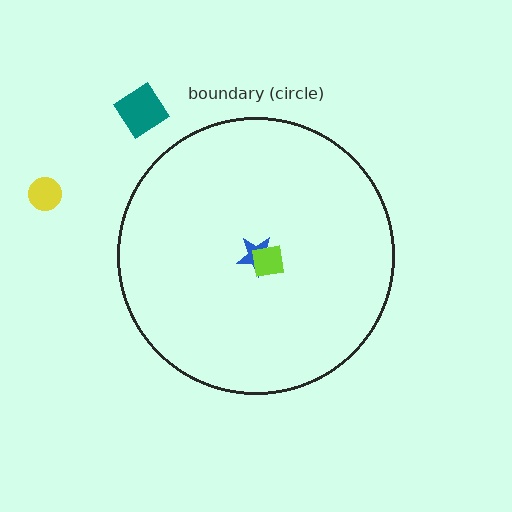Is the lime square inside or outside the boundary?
Inside.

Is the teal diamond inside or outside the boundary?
Outside.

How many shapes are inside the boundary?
2 inside, 2 outside.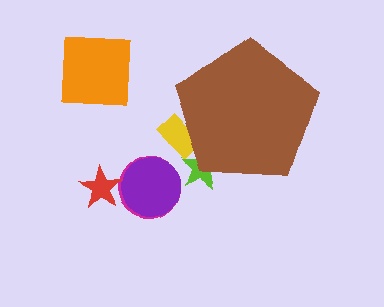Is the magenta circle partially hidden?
No, the magenta circle is fully visible.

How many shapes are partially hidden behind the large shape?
2 shapes are partially hidden.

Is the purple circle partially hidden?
No, the purple circle is fully visible.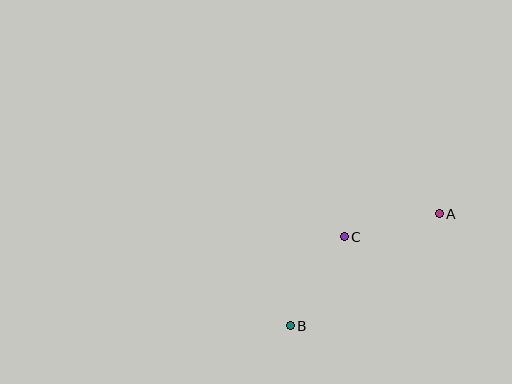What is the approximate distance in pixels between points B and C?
The distance between B and C is approximately 104 pixels.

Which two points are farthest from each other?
Points A and B are farthest from each other.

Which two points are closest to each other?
Points A and C are closest to each other.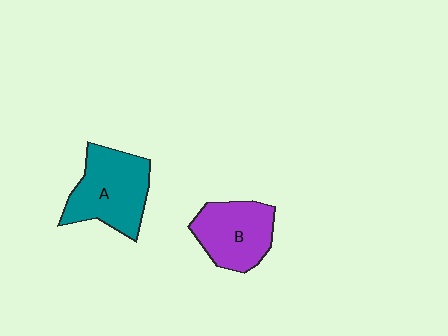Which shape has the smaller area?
Shape B (purple).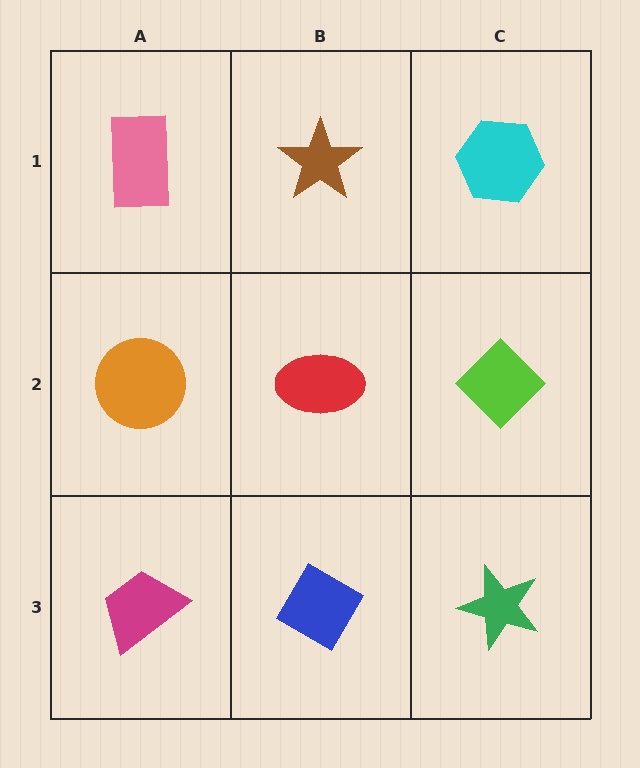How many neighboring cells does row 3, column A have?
2.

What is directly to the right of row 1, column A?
A brown star.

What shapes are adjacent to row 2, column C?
A cyan hexagon (row 1, column C), a green star (row 3, column C), a red ellipse (row 2, column B).